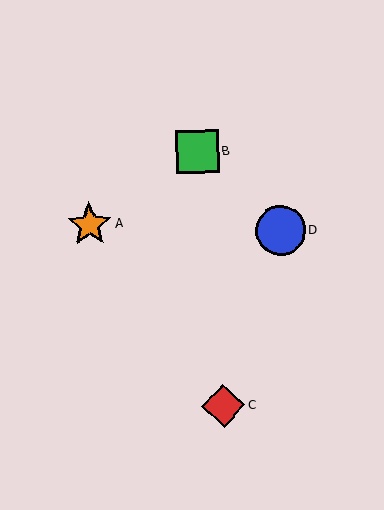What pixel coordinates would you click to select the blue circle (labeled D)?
Click at (281, 231) to select the blue circle D.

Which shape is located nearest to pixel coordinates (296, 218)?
The blue circle (labeled D) at (281, 231) is nearest to that location.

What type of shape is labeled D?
Shape D is a blue circle.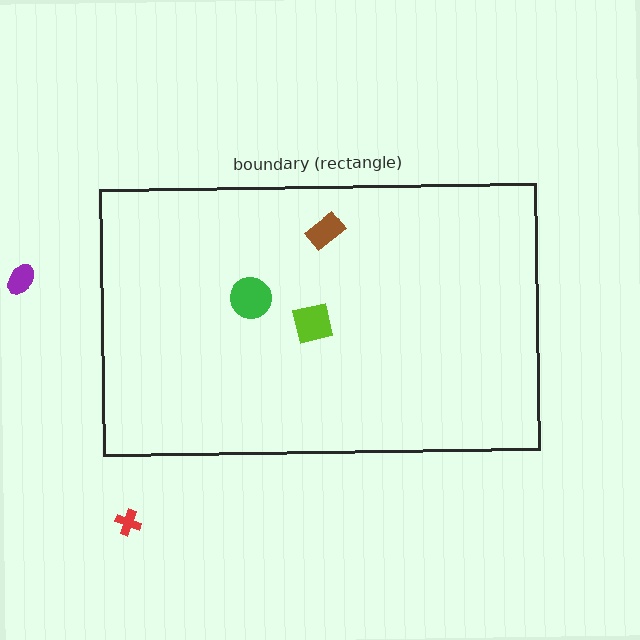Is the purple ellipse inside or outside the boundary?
Outside.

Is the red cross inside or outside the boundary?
Outside.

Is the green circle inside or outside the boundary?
Inside.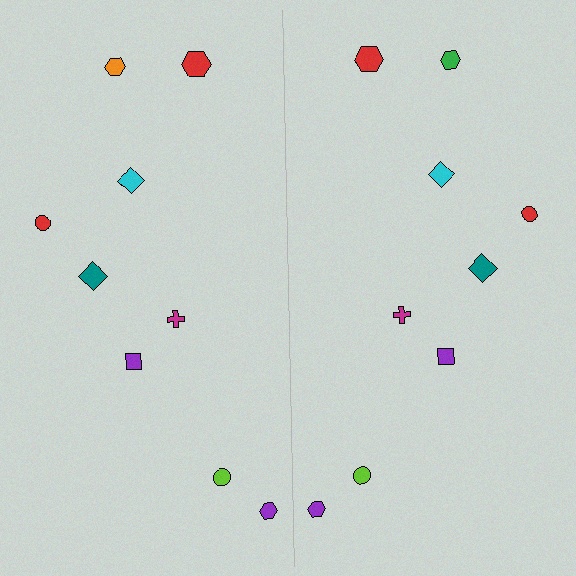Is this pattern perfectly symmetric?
No, the pattern is not perfectly symmetric. The green hexagon on the right side breaks the symmetry — its mirror counterpart is orange.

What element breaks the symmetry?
The green hexagon on the right side breaks the symmetry — its mirror counterpart is orange.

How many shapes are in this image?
There are 18 shapes in this image.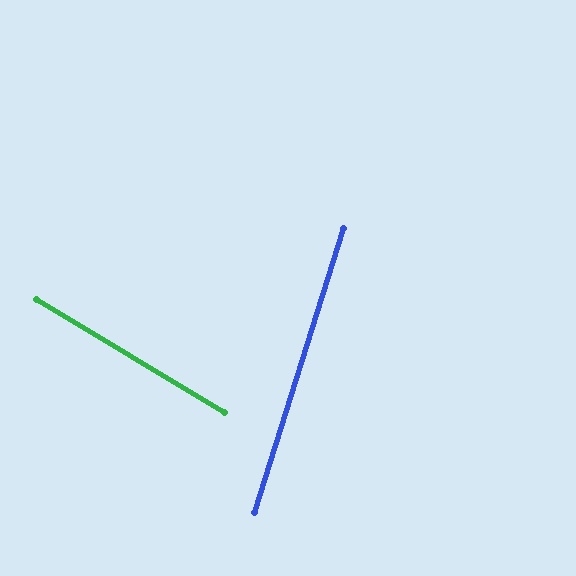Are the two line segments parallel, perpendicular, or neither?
Neither parallel nor perpendicular — they differ by about 76°.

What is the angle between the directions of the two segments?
Approximately 76 degrees.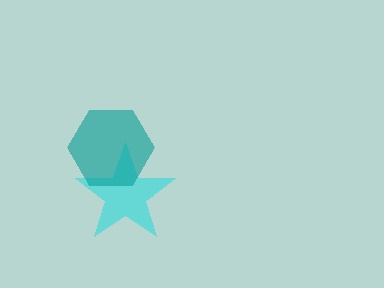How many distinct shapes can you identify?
There are 2 distinct shapes: a cyan star, a teal hexagon.